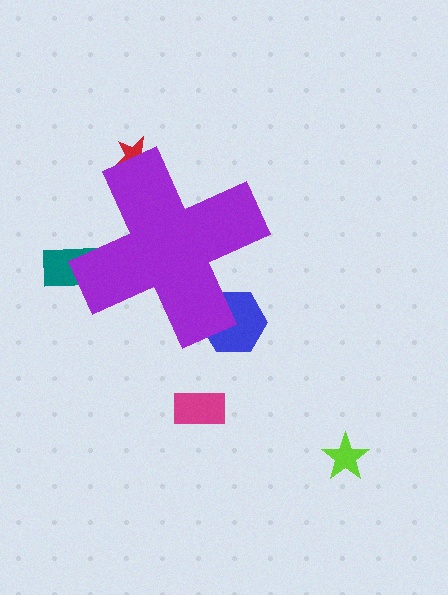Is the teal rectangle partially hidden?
Yes, the teal rectangle is partially hidden behind the purple cross.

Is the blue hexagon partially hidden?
Yes, the blue hexagon is partially hidden behind the purple cross.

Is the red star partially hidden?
Yes, the red star is partially hidden behind the purple cross.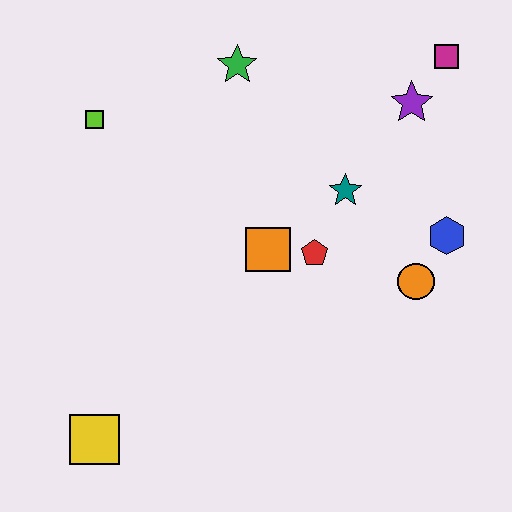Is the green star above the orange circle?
Yes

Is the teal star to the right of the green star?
Yes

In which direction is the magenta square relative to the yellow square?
The magenta square is above the yellow square.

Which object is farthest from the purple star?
The yellow square is farthest from the purple star.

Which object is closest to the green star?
The lime square is closest to the green star.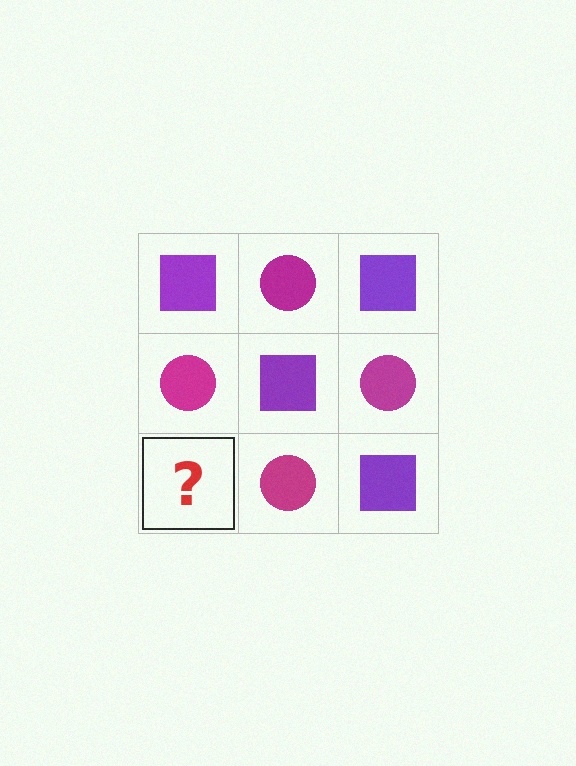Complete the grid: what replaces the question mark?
The question mark should be replaced with a purple square.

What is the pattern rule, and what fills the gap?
The rule is that it alternates purple square and magenta circle in a checkerboard pattern. The gap should be filled with a purple square.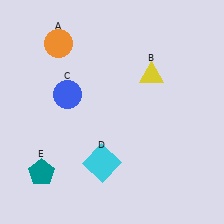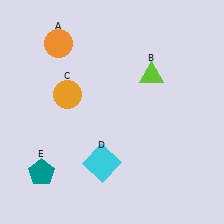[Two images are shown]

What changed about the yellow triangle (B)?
In Image 1, B is yellow. In Image 2, it changed to lime.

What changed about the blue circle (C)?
In Image 1, C is blue. In Image 2, it changed to orange.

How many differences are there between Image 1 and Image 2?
There are 2 differences between the two images.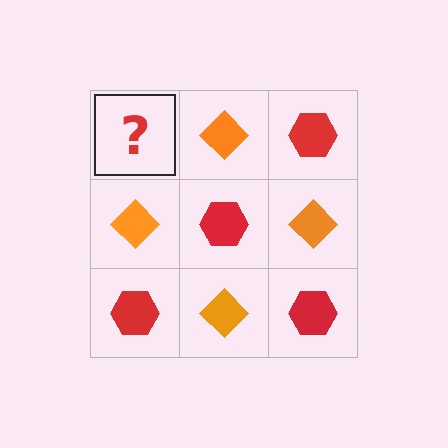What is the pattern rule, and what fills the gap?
The rule is that it alternates red hexagon and orange diamond in a checkerboard pattern. The gap should be filled with a red hexagon.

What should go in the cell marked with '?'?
The missing cell should contain a red hexagon.